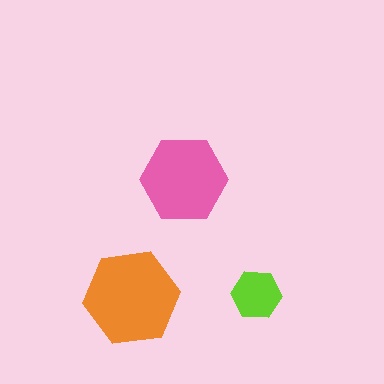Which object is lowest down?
The orange hexagon is bottommost.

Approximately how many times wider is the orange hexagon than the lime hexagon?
About 2 times wider.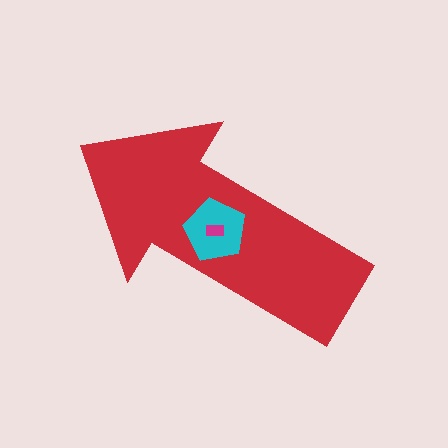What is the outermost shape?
The red arrow.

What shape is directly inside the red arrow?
The cyan pentagon.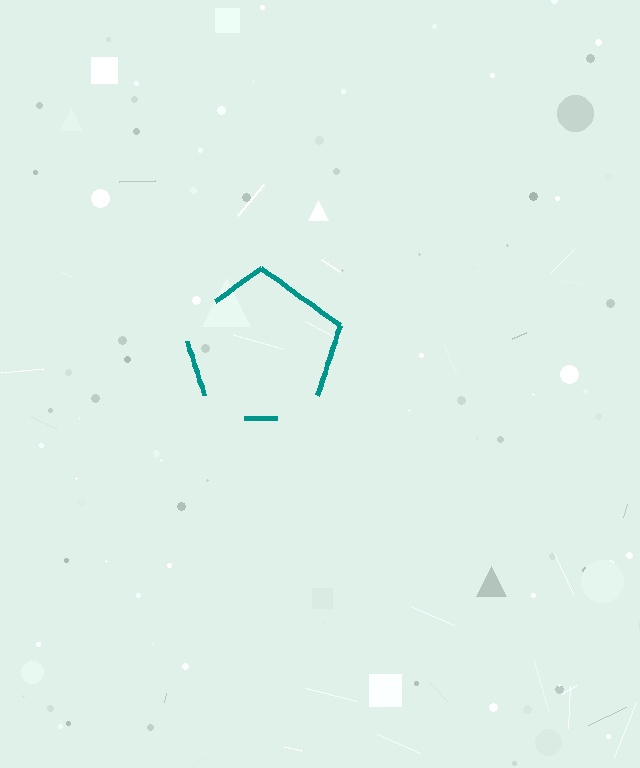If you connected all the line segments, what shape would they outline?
They would outline a pentagon.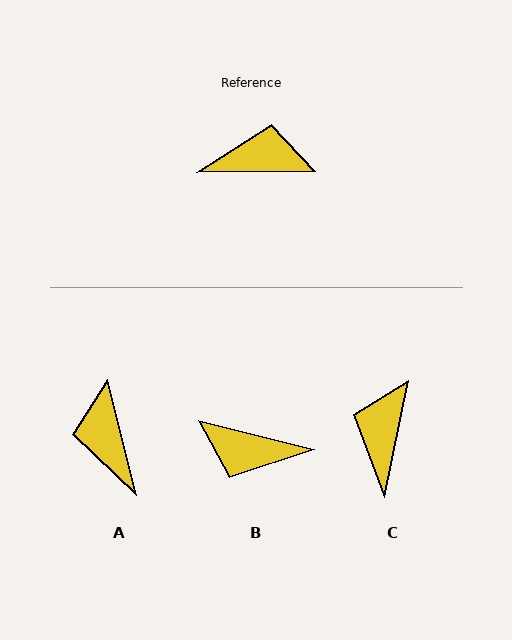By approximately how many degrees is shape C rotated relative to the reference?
Approximately 78 degrees counter-clockwise.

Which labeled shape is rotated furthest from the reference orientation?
B, about 165 degrees away.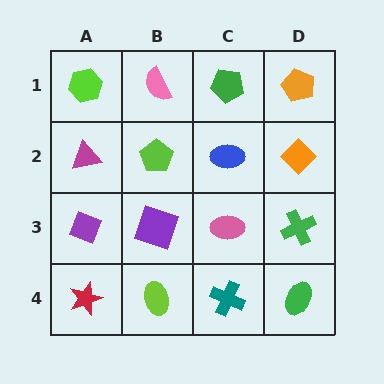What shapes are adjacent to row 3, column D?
An orange diamond (row 2, column D), a green ellipse (row 4, column D), a pink ellipse (row 3, column C).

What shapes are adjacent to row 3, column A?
A magenta triangle (row 2, column A), a red star (row 4, column A), a purple square (row 3, column B).